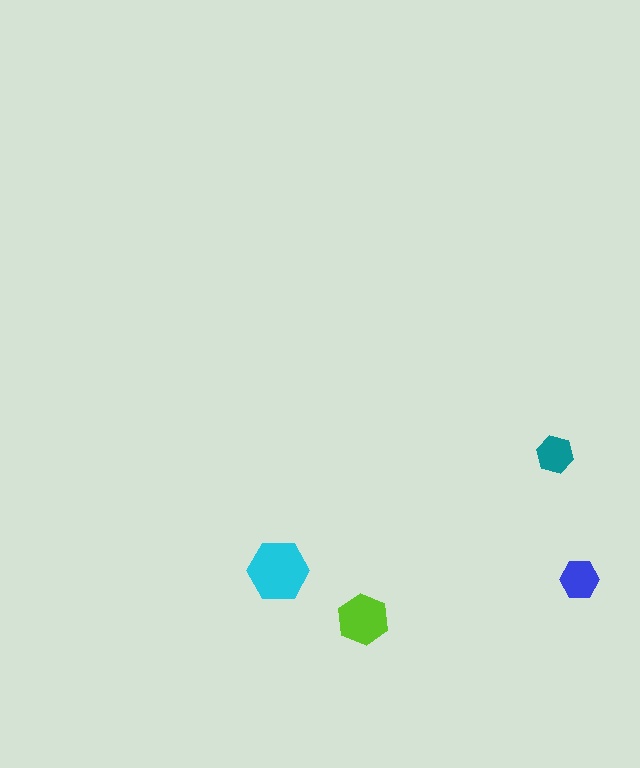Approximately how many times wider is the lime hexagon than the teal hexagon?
About 1.5 times wider.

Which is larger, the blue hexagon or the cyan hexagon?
The cyan one.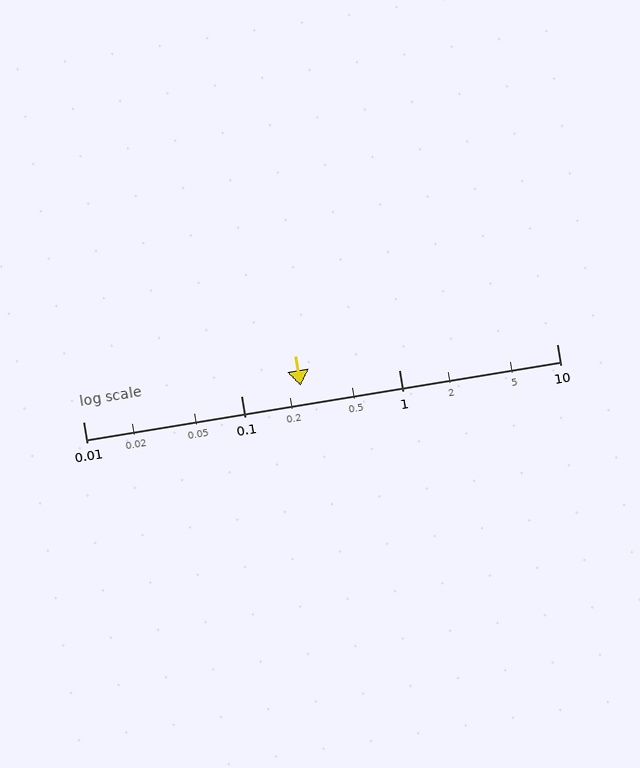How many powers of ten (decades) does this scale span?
The scale spans 3 decades, from 0.01 to 10.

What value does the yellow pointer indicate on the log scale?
The pointer indicates approximately 0.24.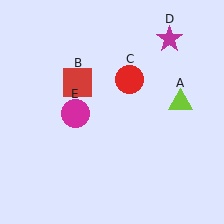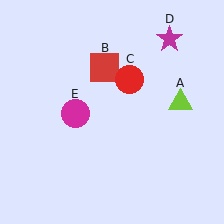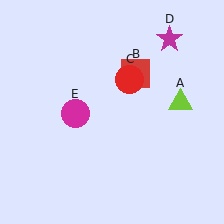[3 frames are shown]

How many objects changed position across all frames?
1 object changed position: red square (object B).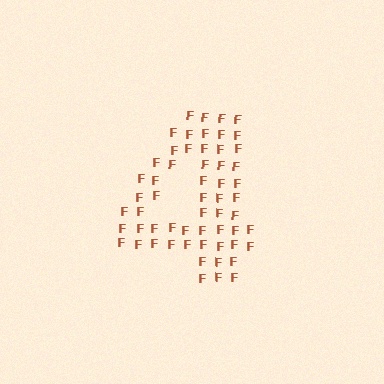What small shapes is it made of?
It is made of small letter F's.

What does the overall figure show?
The overall figure shows the digit 4.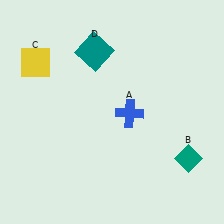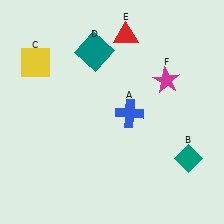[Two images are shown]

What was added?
A red triangle (E), a magenta star (F) were added in Image 2.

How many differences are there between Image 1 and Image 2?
There are 2 differences between the two images.